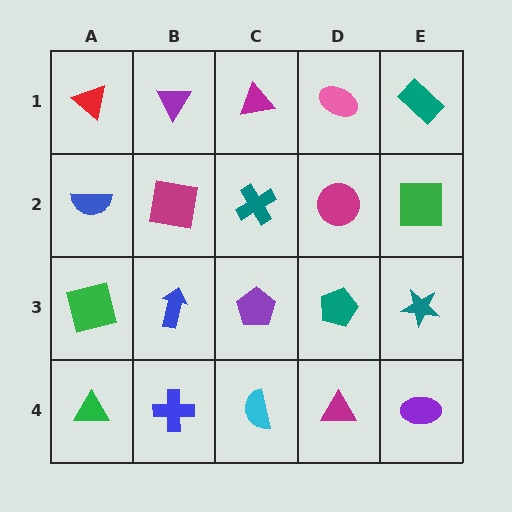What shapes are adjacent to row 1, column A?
A blue semicircle (row 2, column A), a purple triangle (row 1, column B).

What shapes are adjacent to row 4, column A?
A green square (row 3, column A), a blue cross (row 4, column B).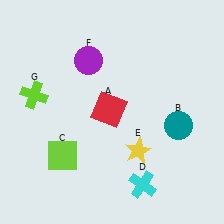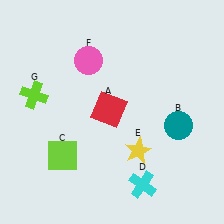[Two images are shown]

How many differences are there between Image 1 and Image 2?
There is 1 difference between the two images.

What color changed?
The circle (F) changed from purple in Image 1 to pink in Image 2.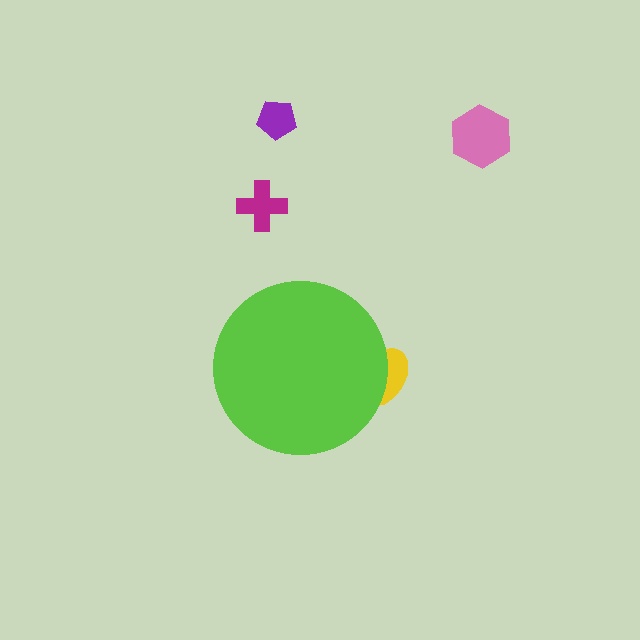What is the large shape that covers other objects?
A lime circle.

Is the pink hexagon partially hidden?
No, the pink hexagon is fully visible.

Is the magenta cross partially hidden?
No, the magenta cross is fully visible.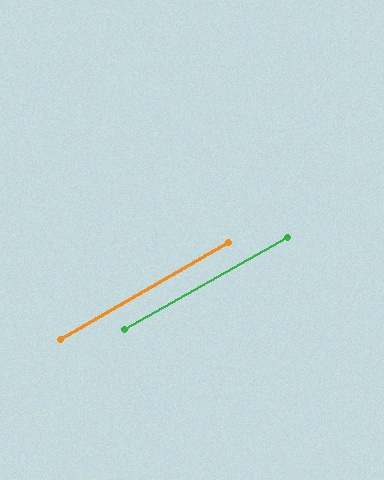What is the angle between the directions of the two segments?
Approximately 0 degrees.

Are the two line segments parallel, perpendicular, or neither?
Parallel — their directions differ by only 0.4°.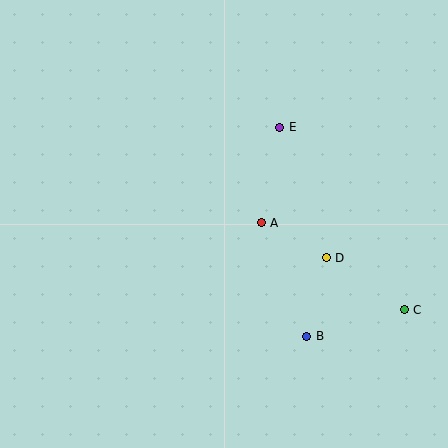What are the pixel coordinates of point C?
Point C is at (404, 310).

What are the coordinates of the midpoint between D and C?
The midpoint between D and C is at (365, 284).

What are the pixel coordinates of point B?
Point B is at (307, 336).